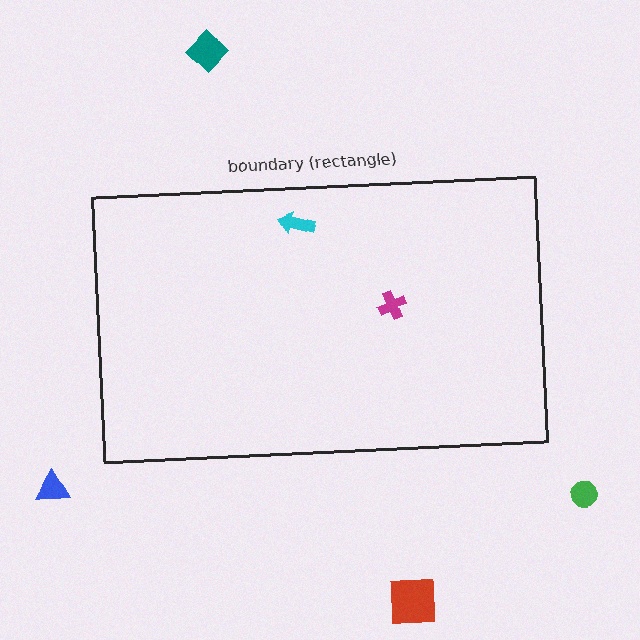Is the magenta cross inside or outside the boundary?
Inside.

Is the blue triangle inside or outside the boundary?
Outside.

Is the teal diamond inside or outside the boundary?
Outside.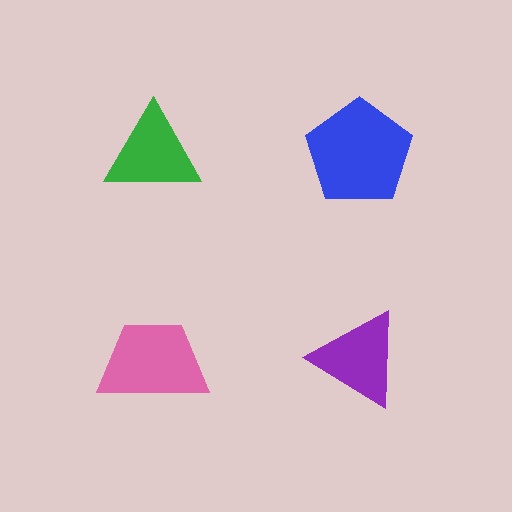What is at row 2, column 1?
A pink trapezoid.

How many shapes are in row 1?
2 shapes.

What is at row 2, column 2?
A purple triangle.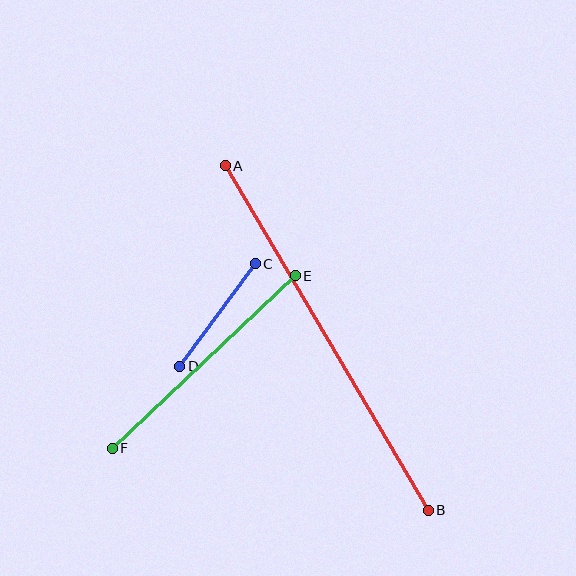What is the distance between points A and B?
The distance is approximately 400 pixels.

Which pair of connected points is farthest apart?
Points A and B are farthest apart.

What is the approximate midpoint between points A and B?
The midpoint is at approximately (327, 338) pixels.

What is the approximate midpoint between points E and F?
The midpoint is at approximately (204, 362) pixels.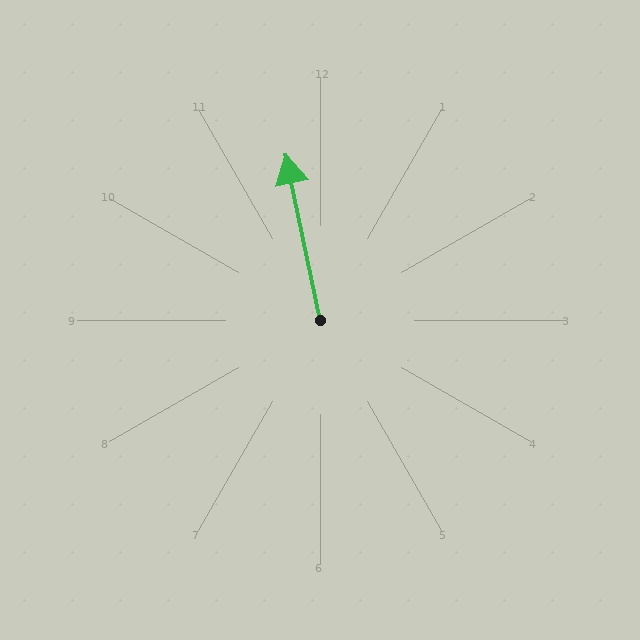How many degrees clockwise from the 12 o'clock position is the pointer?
Approximately 348 degrees.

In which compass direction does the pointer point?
North.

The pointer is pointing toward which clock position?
Roughly 12 o'clock.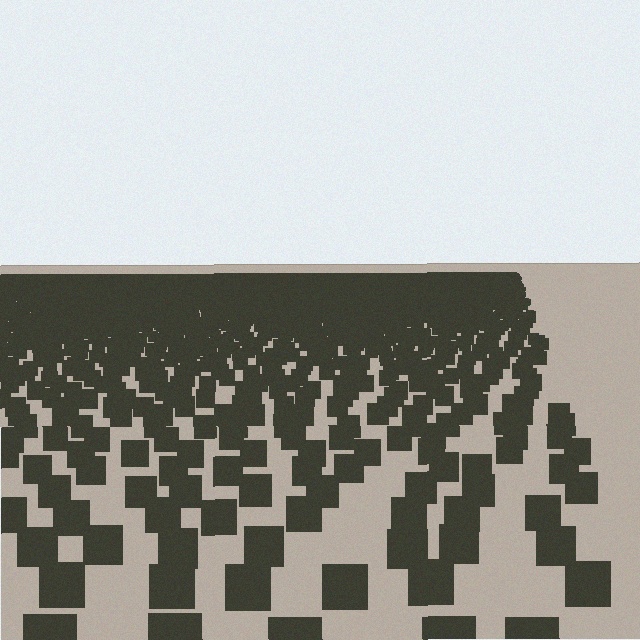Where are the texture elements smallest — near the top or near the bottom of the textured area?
Near the top.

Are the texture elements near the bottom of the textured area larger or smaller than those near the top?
Larger. Near the bottom, elements are closer to the viewer and appear at a bigger on-screen size.